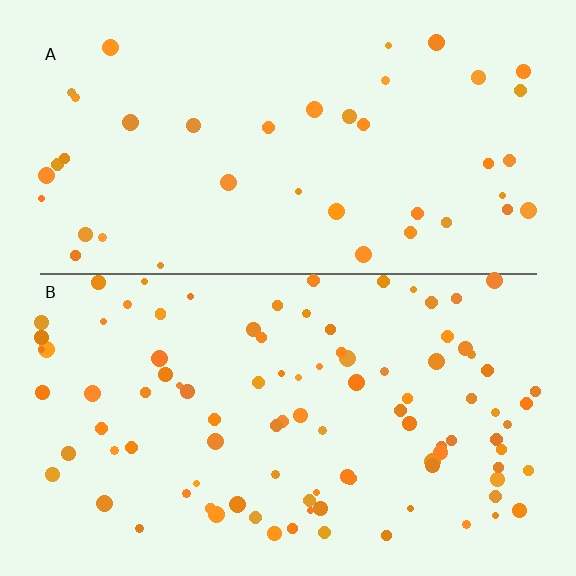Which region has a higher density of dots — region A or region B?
B (the bottom).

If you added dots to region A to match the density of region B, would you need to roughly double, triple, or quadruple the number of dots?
Approximately double.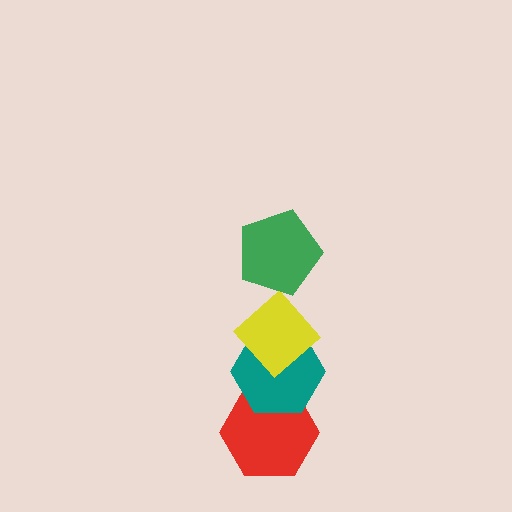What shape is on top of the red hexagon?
The teal hexagon is on top of the red hexagon.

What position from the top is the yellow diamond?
The yellow diamond is 2nd from the top.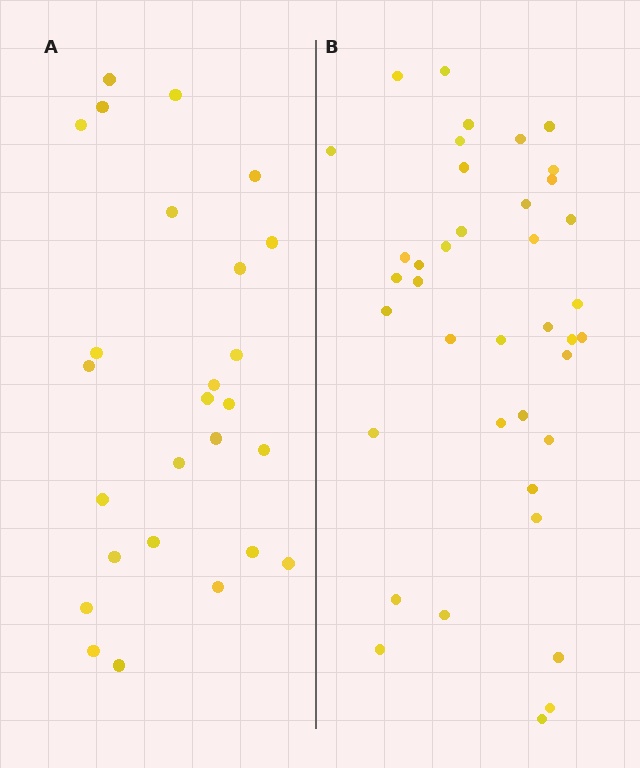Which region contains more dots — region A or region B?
Region B (the right region) has more dots.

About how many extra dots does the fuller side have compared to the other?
Region B has approximately 15 more dots than region A.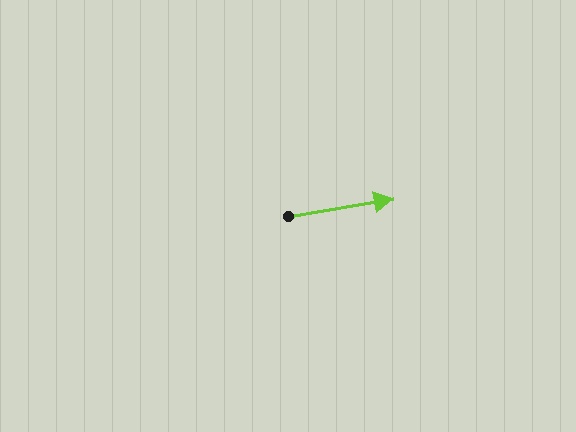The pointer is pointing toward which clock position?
Roughly 3 o'clock.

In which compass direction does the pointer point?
East.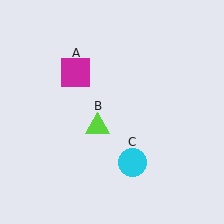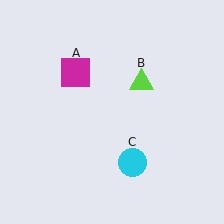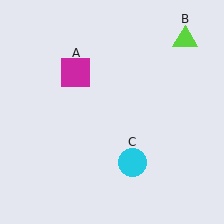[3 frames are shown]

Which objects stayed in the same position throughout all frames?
Magenta square (object A) and cyan circle (object C) remained stationary.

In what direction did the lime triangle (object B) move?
The lime triangle (object B) moved up and to the right.